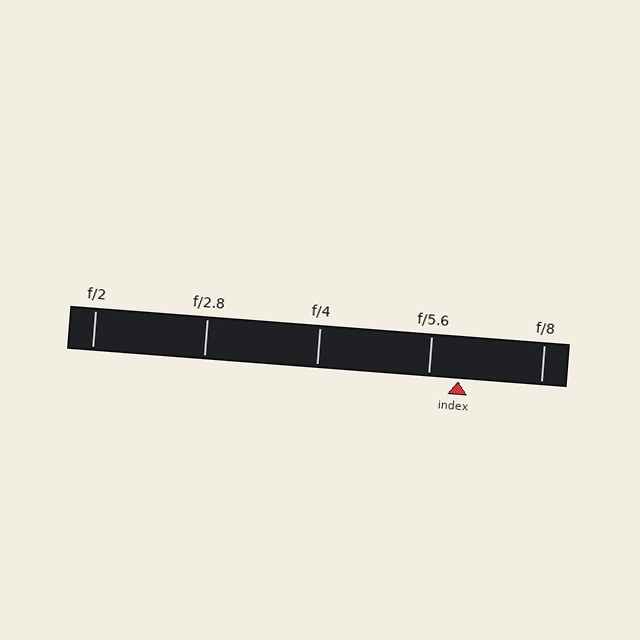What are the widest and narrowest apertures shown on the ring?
The widest aperture shown is f/2 and the narrowest is f/8.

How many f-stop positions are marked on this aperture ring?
There are 5 f-stop positions marked.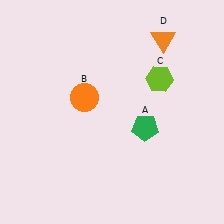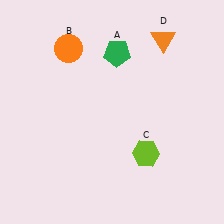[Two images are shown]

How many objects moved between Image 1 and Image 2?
3 objects moved between the two images.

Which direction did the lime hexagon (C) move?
The lime hexagon (C) moved down.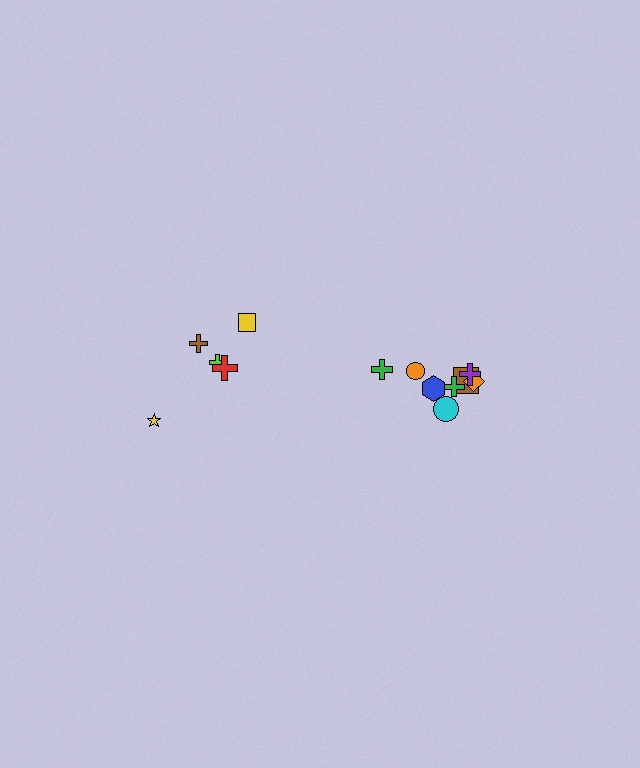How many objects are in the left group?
There are 5 objects.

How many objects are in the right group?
There are 8 objects.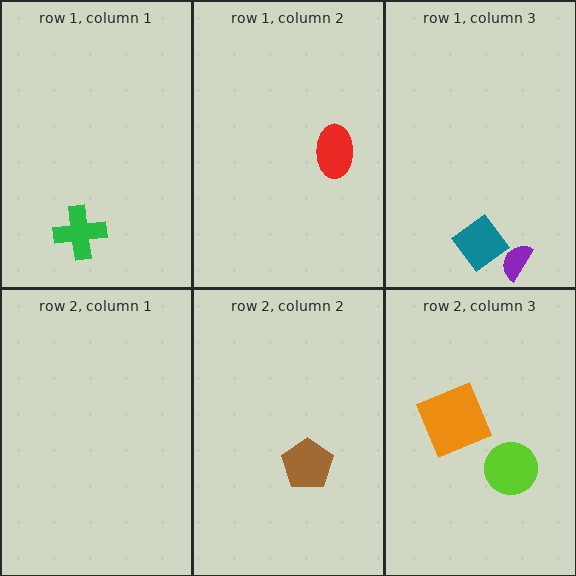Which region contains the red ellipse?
The row 1, column 2 region.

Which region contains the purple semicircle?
The row 1, column 3 region.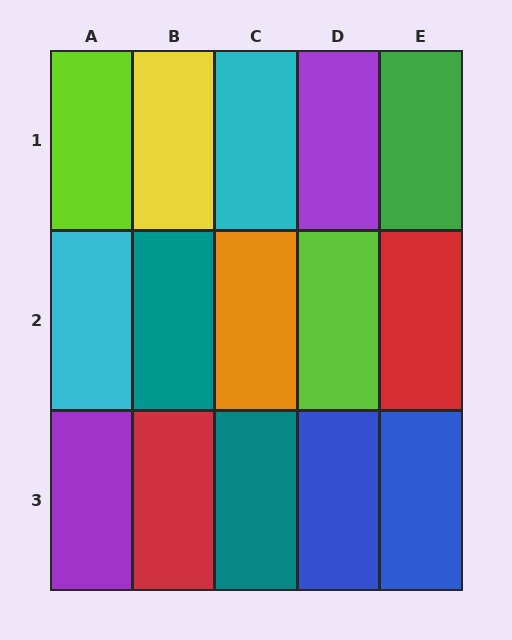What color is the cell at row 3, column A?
Purple.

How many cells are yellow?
1 cell is yellow.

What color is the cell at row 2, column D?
Lime.